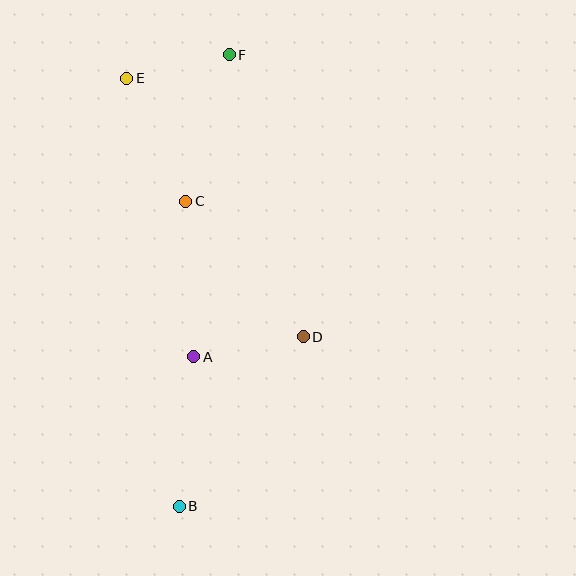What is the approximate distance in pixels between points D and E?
The distance between D and E is approximately 313 pixels.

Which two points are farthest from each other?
Points B and F are farthest from each other.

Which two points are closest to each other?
Points E and F are closest to each other.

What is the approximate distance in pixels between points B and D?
The distance between B and D is approximately 210 pixels.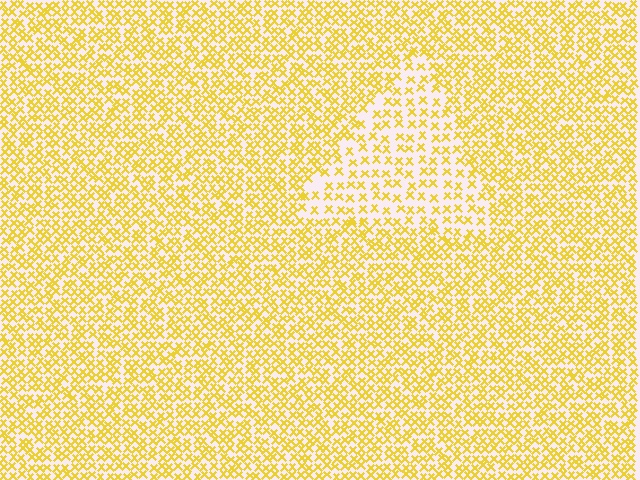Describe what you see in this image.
The image contains small yellow elements arranged at two different densities. A triangle-shaped region is visible where the elements are less densely packed than the surrounding area.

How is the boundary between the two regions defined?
The boundary is defined by a change in element density (approximately 1.9x ratio). All elements are the same color, size, and shape.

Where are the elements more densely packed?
The elements are more densely packed outside the triangle boundary.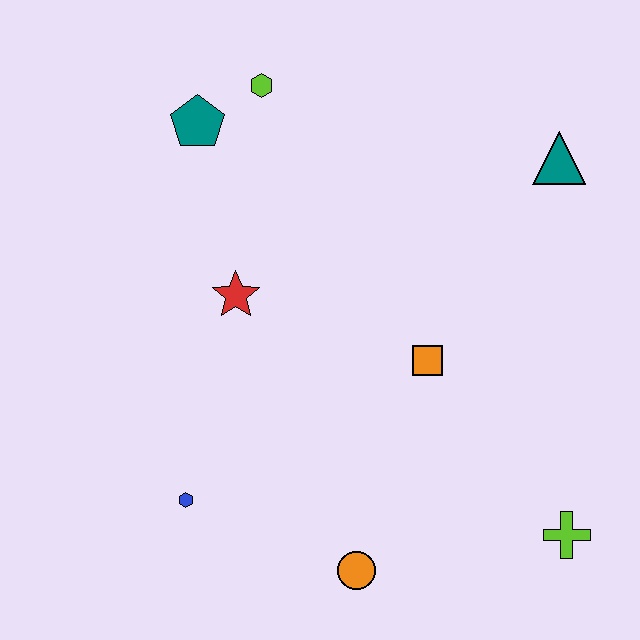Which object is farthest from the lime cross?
The teal pentagon is farthest from the lime cross.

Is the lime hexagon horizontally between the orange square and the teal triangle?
No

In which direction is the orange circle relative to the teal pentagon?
The orange circle is below the teal pentagon.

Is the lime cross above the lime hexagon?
No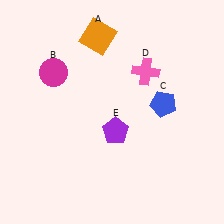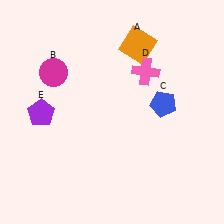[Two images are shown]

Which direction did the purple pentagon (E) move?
The purple pentagon (E) moved left.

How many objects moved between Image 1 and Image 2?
2 objects moved between the two images.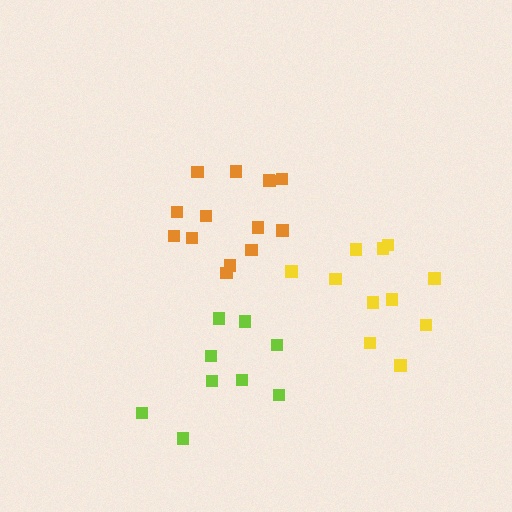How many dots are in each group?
Group 1: 9 dots, Group 2: 14 dots, Group 3: 11 dots (34 total).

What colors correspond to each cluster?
The clusters are colored: lime, orange, yellow.